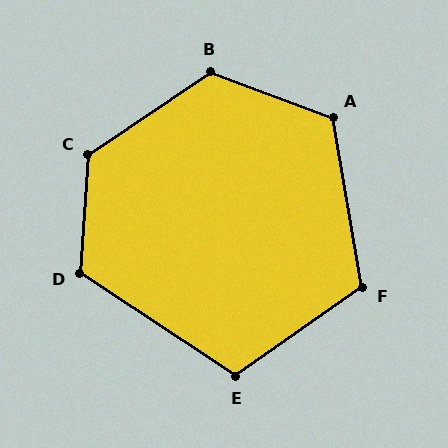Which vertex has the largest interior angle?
C, at approximately 128 degrees.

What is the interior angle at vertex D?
Approximately 119 degrees (obtuse).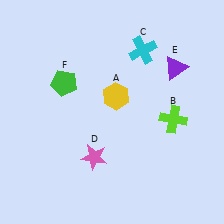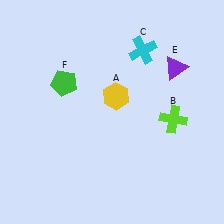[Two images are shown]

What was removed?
The pink star (D) was removed in Image 2.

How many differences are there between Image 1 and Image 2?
There is 1 difference between the two images.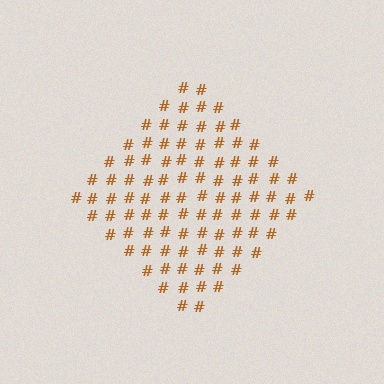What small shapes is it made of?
It is made of small hash symbols.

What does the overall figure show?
The overall figure shows a diamond.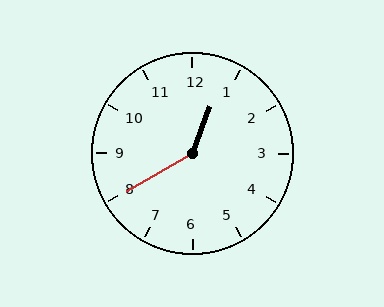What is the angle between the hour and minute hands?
Approximately 140 degrees.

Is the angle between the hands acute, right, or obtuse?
It is obtuse.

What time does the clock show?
12:40.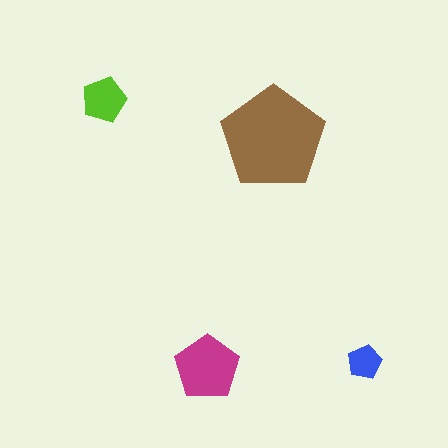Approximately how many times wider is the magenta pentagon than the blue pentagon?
About 2 times wider.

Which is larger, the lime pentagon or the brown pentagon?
The brown one.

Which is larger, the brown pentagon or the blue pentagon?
The brown one.